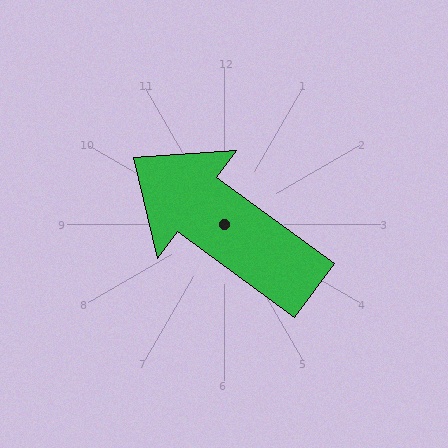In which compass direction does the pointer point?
Northwest.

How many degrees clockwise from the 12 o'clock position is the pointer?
Approximately 306 degrees.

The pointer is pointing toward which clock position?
Roughly 10 o'clock.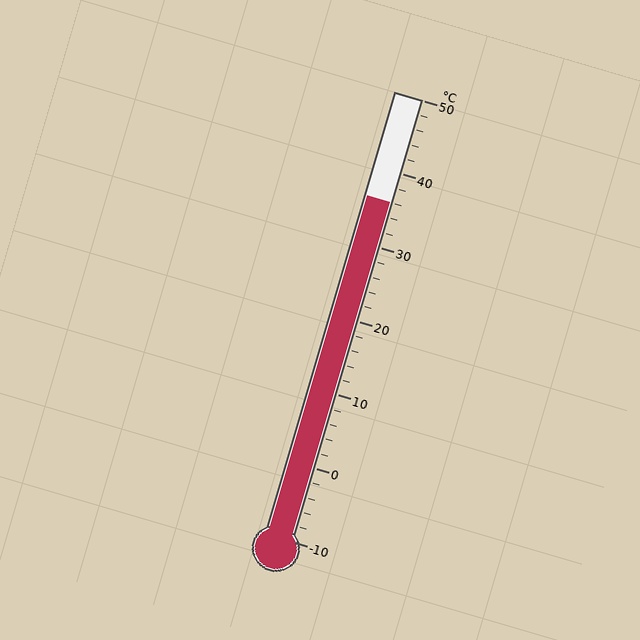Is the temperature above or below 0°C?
The temperature is above 0°C.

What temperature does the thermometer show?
The thermometer shows approximately 36°C.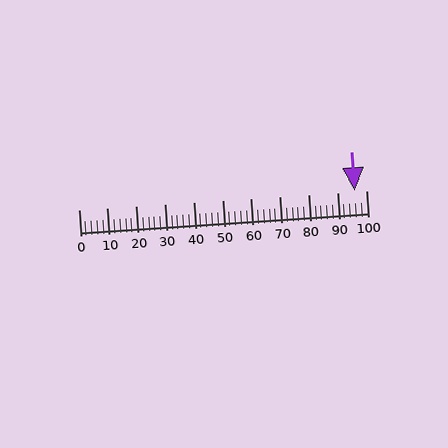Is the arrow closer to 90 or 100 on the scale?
The arrow is closer to 100.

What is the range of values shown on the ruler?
The ruler shows values from 0 to 100.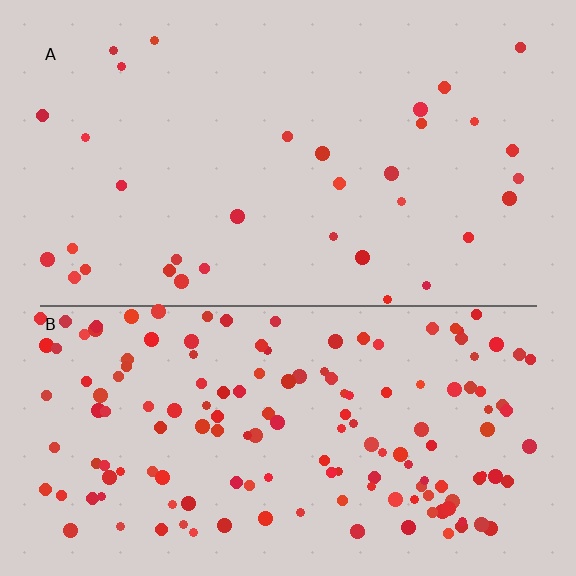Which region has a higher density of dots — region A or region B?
B (the bottom).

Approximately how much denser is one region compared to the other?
Approximately 4.5× — region B over region A.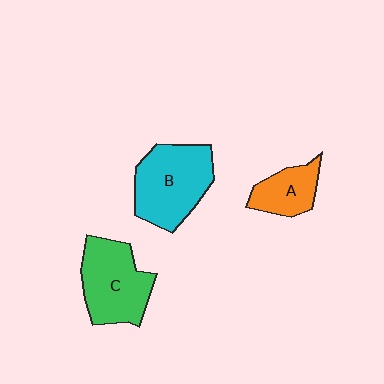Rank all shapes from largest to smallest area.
From largest to smallest: B (cyan), C (green), A (orange).